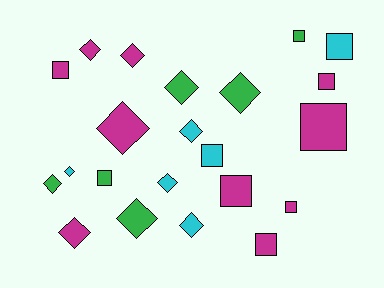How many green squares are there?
There are 2 green squares.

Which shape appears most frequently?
Diamond, with 12 objects.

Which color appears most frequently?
Magenta, with 10 objects.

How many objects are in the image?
There are 22 objects.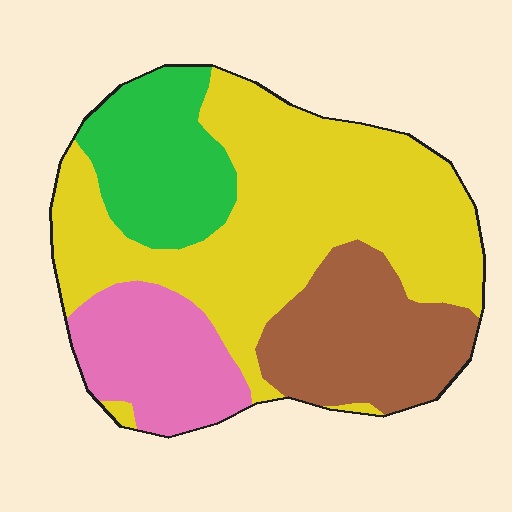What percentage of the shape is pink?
Pink takes up about one sixth (1/6) of the shape.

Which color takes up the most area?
Yellow, at roughly 50%.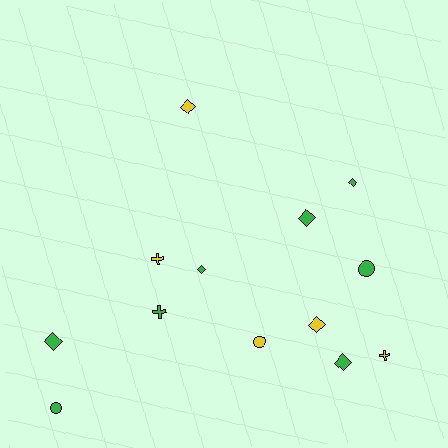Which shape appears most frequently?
Diamond, with 7 objects.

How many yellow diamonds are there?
There are 2 yellow diamonds.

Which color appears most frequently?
Green, with 8 objects.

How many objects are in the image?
There are 13 objects.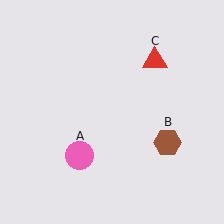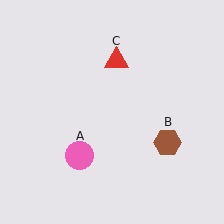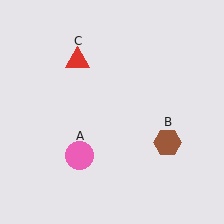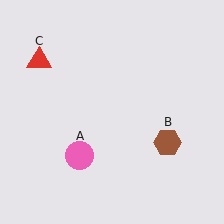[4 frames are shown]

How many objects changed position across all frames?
1 object changed position: red triangle (object C).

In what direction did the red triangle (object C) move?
The red triangle (object C) moved left.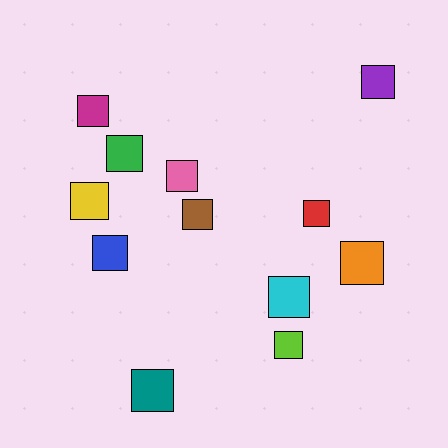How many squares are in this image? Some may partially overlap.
There are 12 squares.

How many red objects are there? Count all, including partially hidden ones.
There is 1 red object.